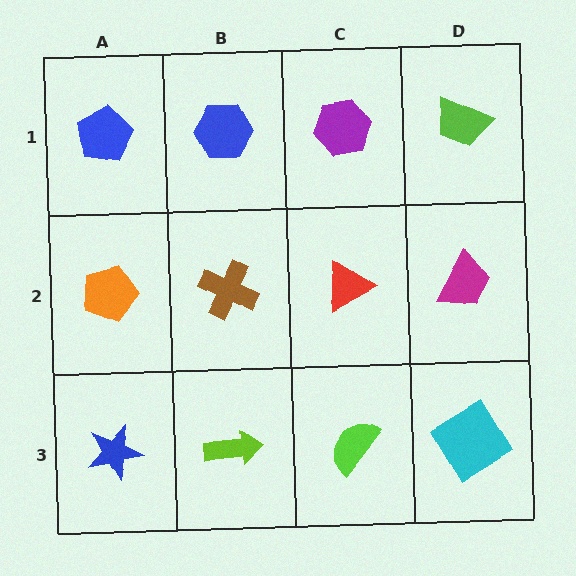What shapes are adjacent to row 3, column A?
An orange pentagon (row 2, column A), a lime arrow (row 3, column B).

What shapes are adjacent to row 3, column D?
A magenta trapezoid (row 2, column D), a lime semicircle (row 3, column C).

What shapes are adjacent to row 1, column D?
A magenta trapezoid (row 2, column D), a purple hexagon (row 1, column C).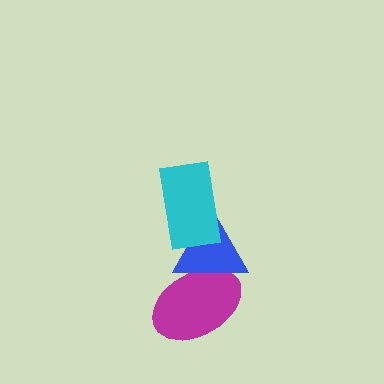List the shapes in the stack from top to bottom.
From top to bottom: the cyan rectangle, the blue triangle, the magenta ellipse.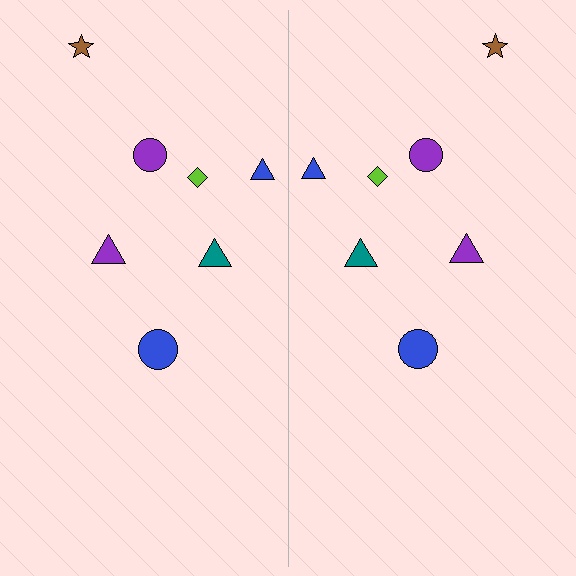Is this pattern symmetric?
Yes, this pattern has bilateral (reflection) symmetry.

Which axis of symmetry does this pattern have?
The pattern has a vertical axis of symmetry running through the center of the image.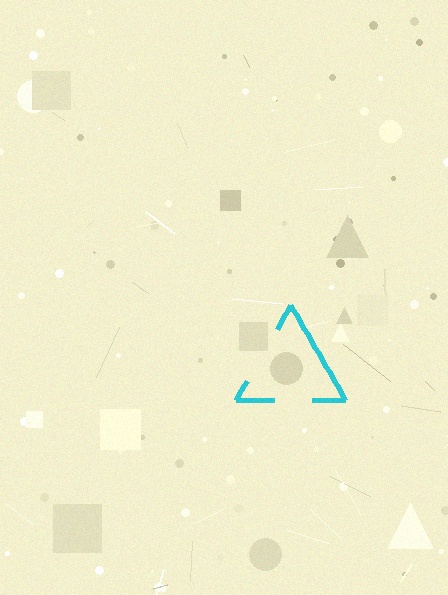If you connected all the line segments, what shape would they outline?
They would outline a triangle.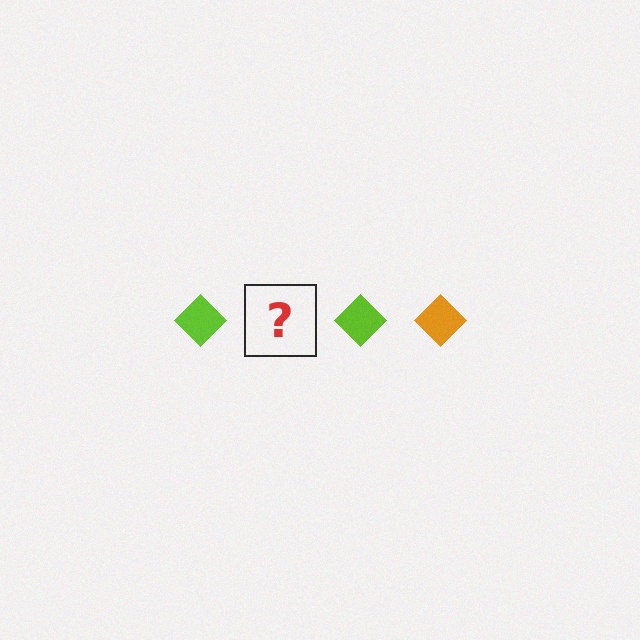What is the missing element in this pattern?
The missing element is an orange diamond.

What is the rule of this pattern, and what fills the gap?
The rule is that the pattern cycles through lime, orange diamonds. The gap should be filled with an orange diamond.